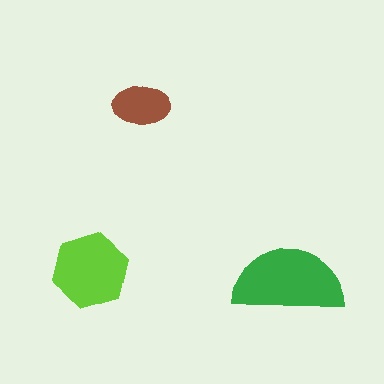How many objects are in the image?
There are 3 objects in the image.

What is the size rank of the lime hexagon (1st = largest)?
2nd.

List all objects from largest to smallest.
The green semicircle, the lime hexagon, the brown ellipse.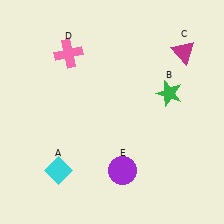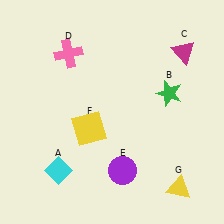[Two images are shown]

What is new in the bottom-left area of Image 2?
A yellow square (F) was added in the bottom-left area of Image 2.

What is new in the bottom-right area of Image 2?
A yellow triangle (G) was added in the bottom-right area of Image 2.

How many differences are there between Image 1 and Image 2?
There are 2 differences between the two images.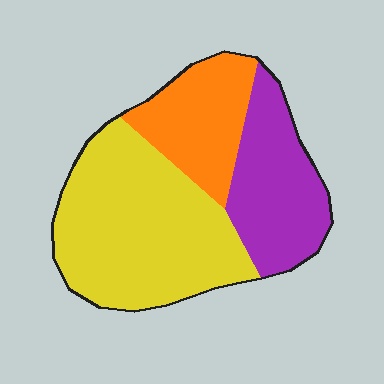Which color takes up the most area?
Yellow, at roughly 50%.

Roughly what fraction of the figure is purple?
Purple takes up about one quarter (1/4) of the figure.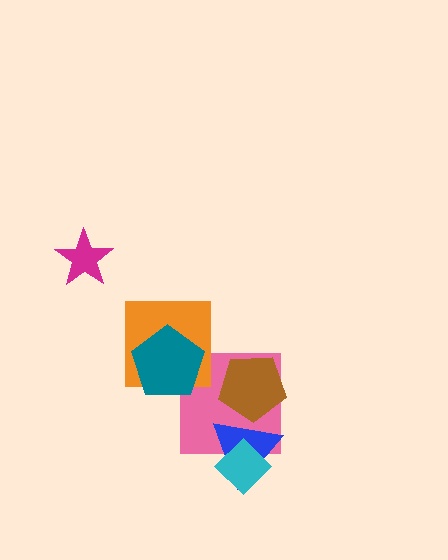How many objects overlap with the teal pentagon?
2 objects overlap with the teal pentagon.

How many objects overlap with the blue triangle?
3 objects overlap with the blue triangle.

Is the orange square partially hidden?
Yes, it is partially covered by another shape.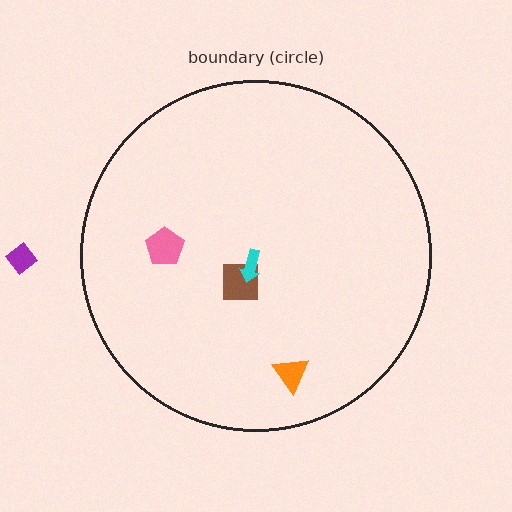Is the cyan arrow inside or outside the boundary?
Inside.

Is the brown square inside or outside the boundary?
Inside.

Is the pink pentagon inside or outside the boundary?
Inside.